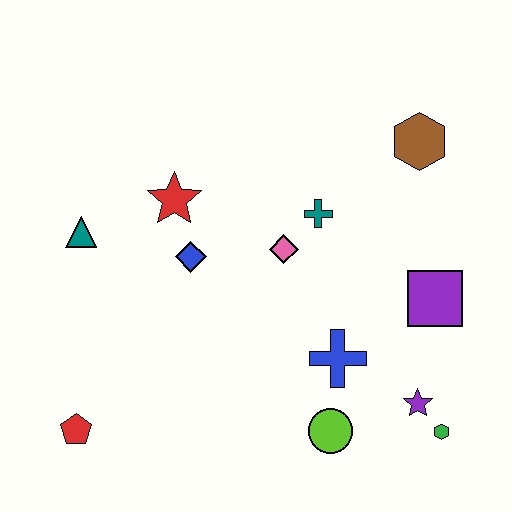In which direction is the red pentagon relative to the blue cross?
The red pentagon is to the left of the blue cross.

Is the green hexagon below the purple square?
Yes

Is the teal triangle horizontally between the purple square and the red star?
No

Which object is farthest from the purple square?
The red pentagon is farthest from the purple square.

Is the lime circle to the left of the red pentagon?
No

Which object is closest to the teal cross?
The pink diamond is closest to the teal cross.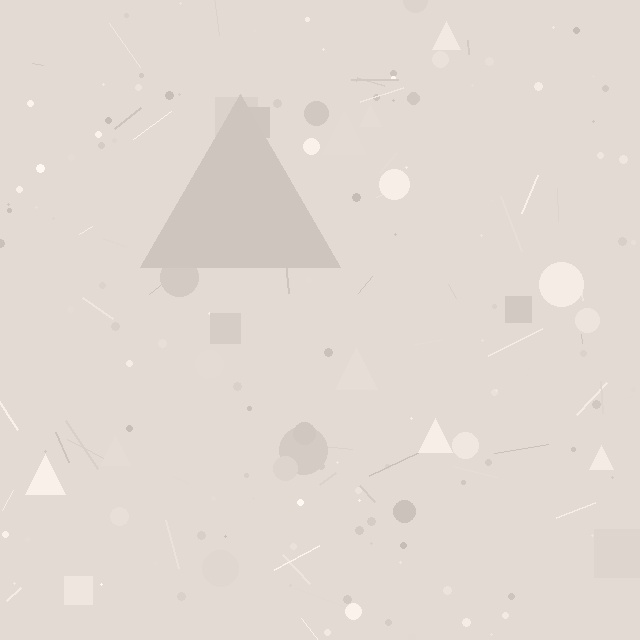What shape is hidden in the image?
A triangle is hidden in the image.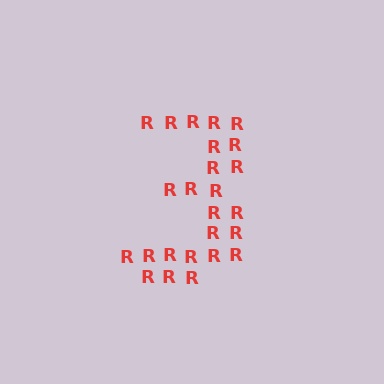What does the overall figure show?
The overall figure shows the digit 3.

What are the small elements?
The small elements are letter R's.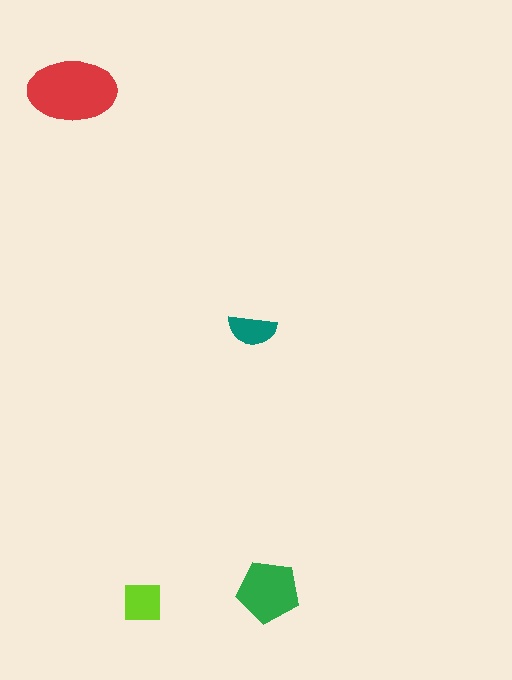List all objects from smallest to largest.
The teal semicircle, the lime square, the green pentagon, the red ellipse.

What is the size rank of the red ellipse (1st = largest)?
1st.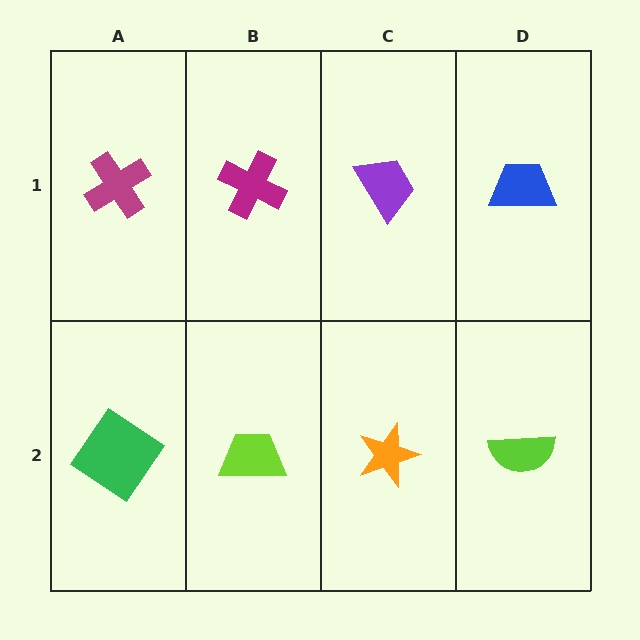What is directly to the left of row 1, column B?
A magenta cross.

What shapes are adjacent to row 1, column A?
A green diamond (row 2, column A), a magenta cross (row 1, column B).